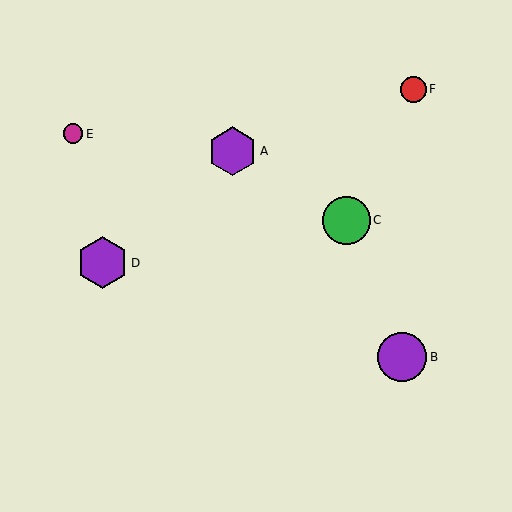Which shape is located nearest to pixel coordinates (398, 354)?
The purple circle (labeled B) at (402, 357) is nearest to that location.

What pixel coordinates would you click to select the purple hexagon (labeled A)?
Click at (232, 151) to select the purple hexagon A.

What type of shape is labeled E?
Shape E is a magenta circle.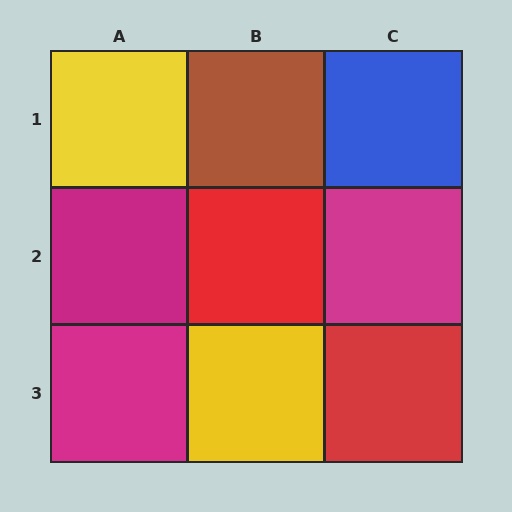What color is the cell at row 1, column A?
Yellow.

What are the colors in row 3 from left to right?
Magenta, yellow, red.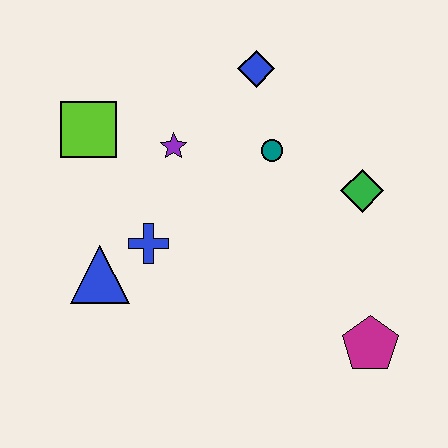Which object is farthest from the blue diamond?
The magenta pentagon is farthest from the blue diamond.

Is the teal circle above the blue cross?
Yes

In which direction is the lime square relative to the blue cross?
The lime square is above the blue cross.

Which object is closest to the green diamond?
The teal circle is closest to the green diamond.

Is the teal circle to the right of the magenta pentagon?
No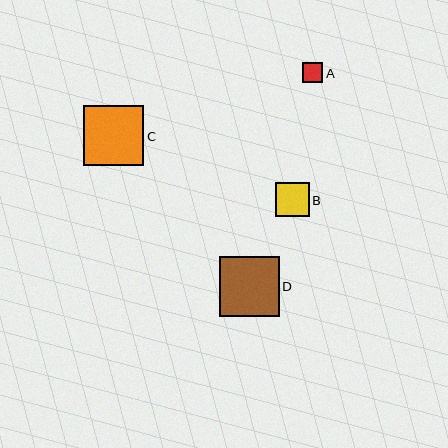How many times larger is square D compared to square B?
Square D is approximately 1.8 times the size of square B.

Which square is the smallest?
Square A is the smallest with a size of approximately 20 pixels.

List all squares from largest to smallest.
From largest to smallest: D, C, B, A.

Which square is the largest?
Square D is the largest with a size of approximately 60 pixels.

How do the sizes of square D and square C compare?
Square D and square C are approximately the same size.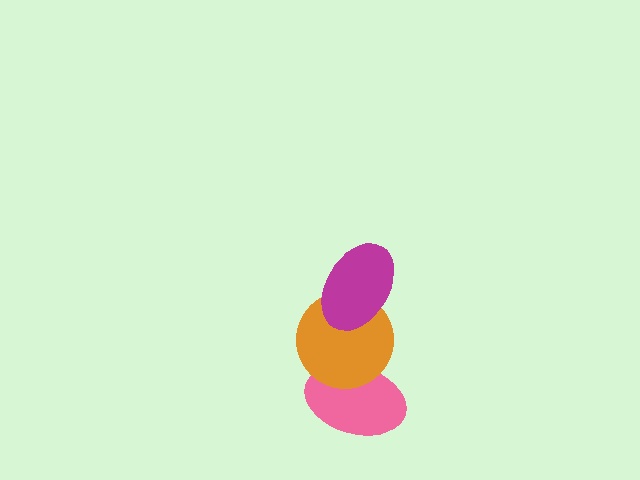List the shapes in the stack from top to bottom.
From top to bottom: the magenta ellipse, the orange circle, the pink ellipse.